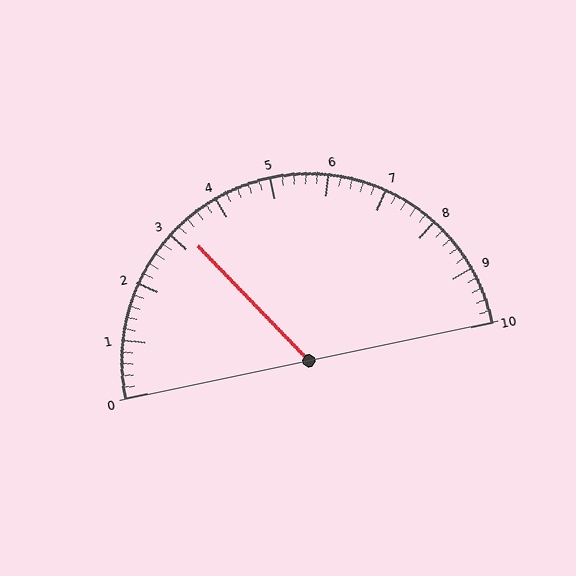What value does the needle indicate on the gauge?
The needle indicates approximately 3.2.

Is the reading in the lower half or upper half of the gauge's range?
The reading is in the lower half of the range (0 to 10).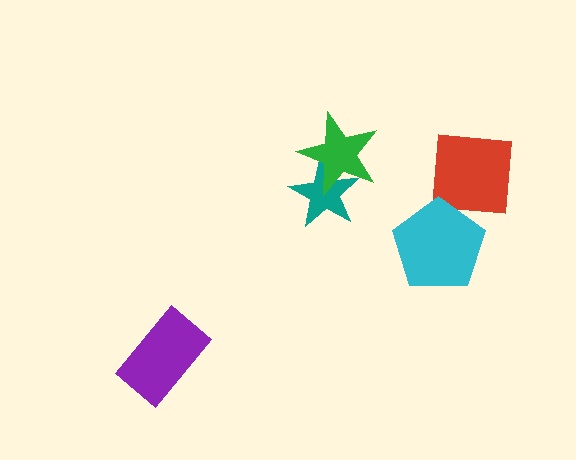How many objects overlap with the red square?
0 objects overlap with the red square.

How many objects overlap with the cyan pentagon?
0 objects overlap with the cyan pentagon.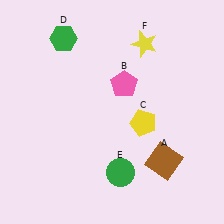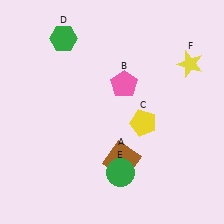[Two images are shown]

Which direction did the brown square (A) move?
The brown square (A) moved left.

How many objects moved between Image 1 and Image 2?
2 objects moved between the two images.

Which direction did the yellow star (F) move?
The yellow star (F) moved right.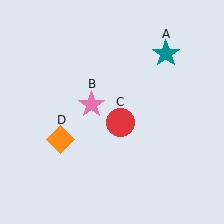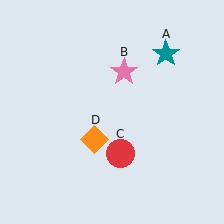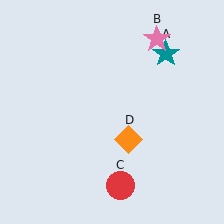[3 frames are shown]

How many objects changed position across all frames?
3 objects changed position: pink star (object B), red circle (object C), orange diamond (object D).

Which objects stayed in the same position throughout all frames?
Teal star (object A) remained stationary.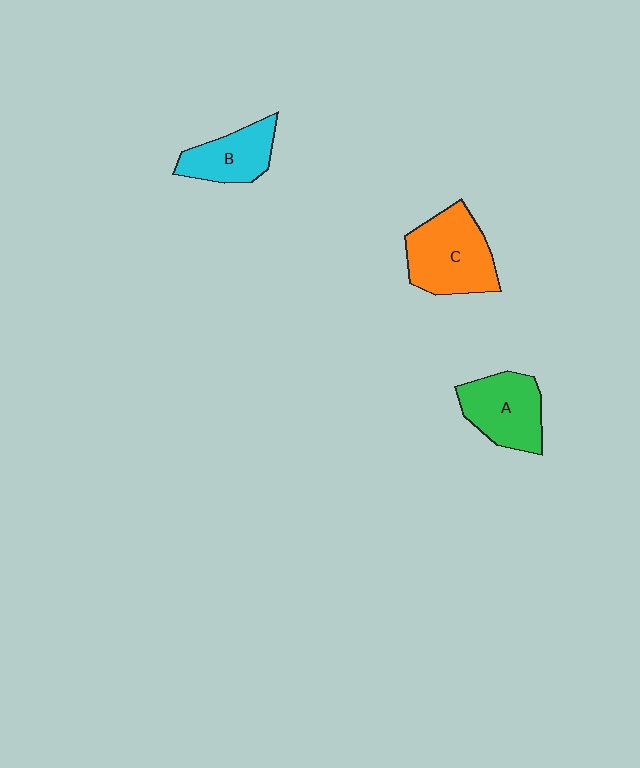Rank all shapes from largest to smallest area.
From largest to smallest: C (orange), A (green), B (cyan).